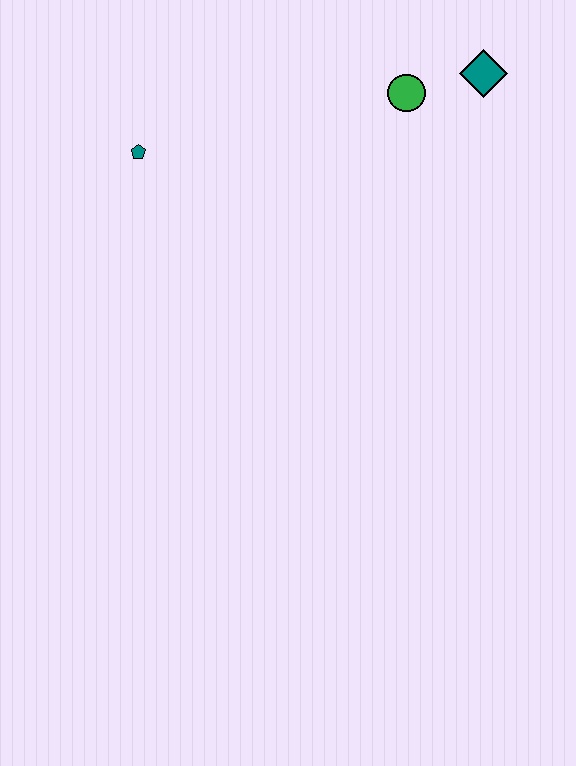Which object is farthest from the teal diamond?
The teal pentagon is farthest from the teal diamond.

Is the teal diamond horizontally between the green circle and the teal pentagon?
No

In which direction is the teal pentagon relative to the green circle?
The teal pentagon is to the left of the green circle.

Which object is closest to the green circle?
The teal diamond is closest to the green circle.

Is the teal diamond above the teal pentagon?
Yes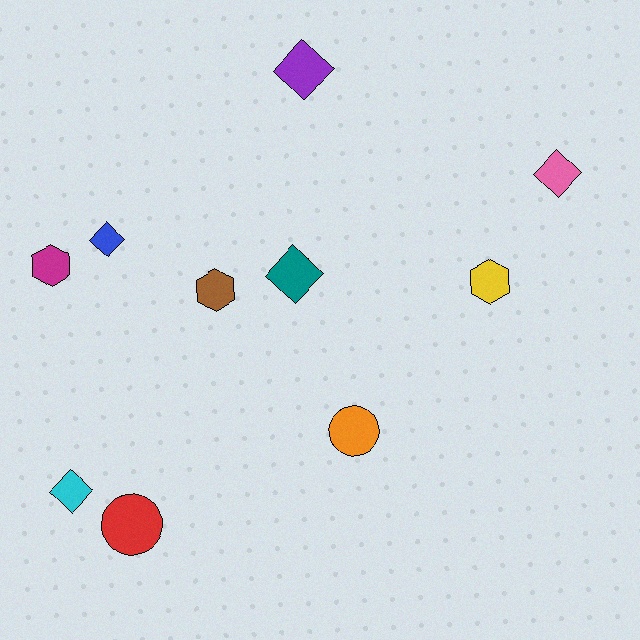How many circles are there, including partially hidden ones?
There are 2 circles.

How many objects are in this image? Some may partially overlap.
There are 10 objects.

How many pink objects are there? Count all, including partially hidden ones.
There is 1 pink object.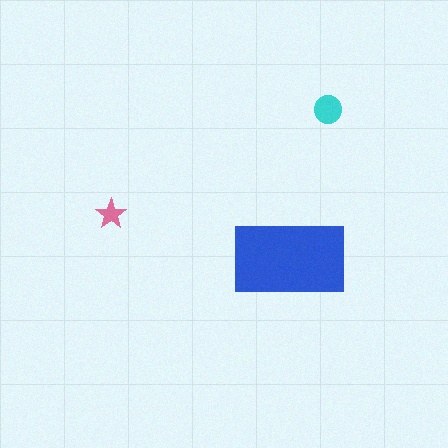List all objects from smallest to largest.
The pink star, the cyan circle, the blue rectangle.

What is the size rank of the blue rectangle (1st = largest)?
1st.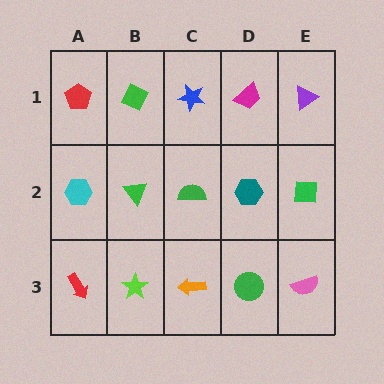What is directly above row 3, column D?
A teal hexagon.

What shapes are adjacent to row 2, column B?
A green diamond (row 1, column B), a lime star (row 3, column B), a cyan hexagon (row 2, column A), a green semicircle (row 2, column C).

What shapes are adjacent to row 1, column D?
A teal hexagon (row 2, column D), a blue star (row 1, column C), a purple triangle (row 1, column E).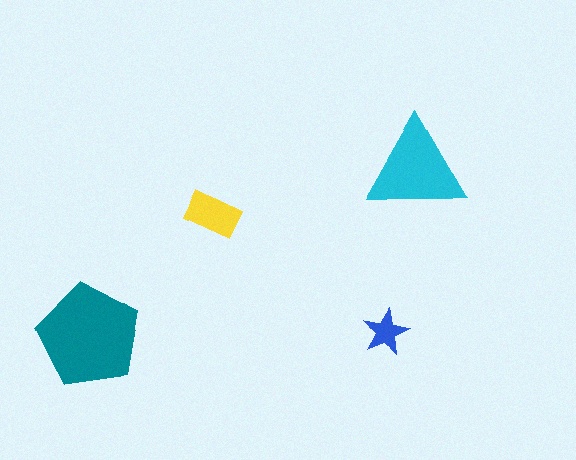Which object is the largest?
The teal pentagon.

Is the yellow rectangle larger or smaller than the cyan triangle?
Smaller.